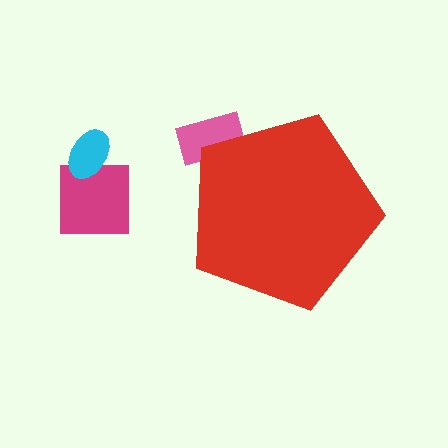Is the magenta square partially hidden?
No, the magenta square is fully visible.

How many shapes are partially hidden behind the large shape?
1 shape is partially hidden.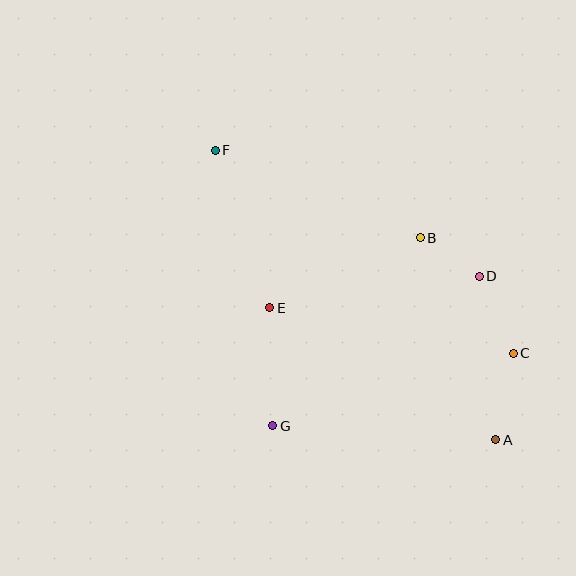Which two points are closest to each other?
Points B and D are closest to each other.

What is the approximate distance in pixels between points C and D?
The distance between C and D is approximately 84 pixels.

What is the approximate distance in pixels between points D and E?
The distance between D and E is approximately 212 pixels.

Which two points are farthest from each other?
Points A and F are farthest from each other.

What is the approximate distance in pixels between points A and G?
The distance between A and G is approximately 223 pixels.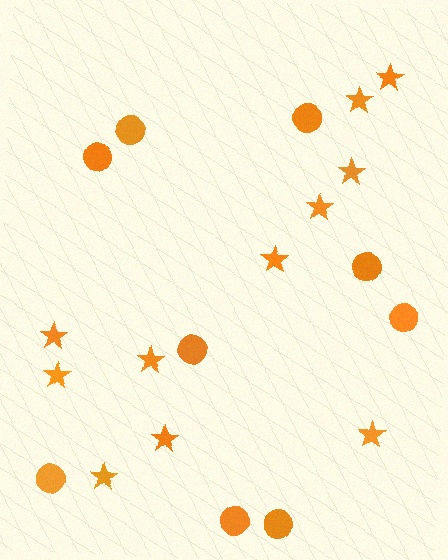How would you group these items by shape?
There are 2 groups: one group of stars (11) and one group of circles (9).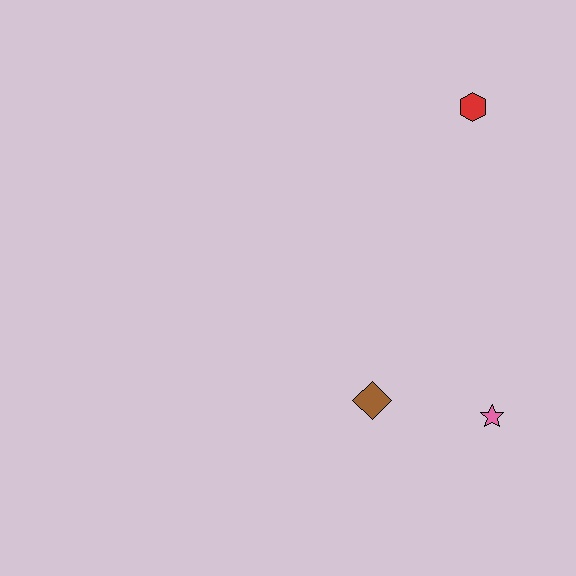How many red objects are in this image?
There is 1 red object.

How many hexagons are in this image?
There is 1 hexagon.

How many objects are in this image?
There are 3 objects.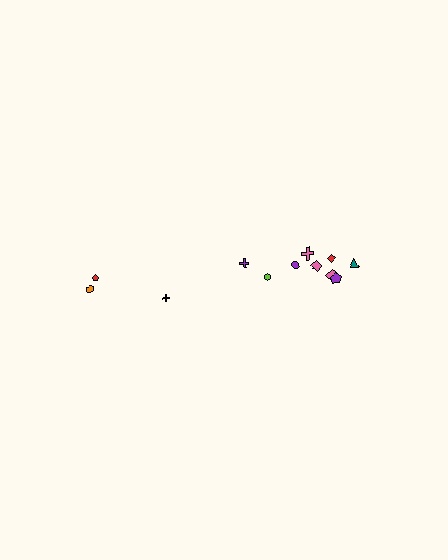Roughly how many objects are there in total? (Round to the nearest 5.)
Roughly 15 objects in total.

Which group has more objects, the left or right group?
The right group.